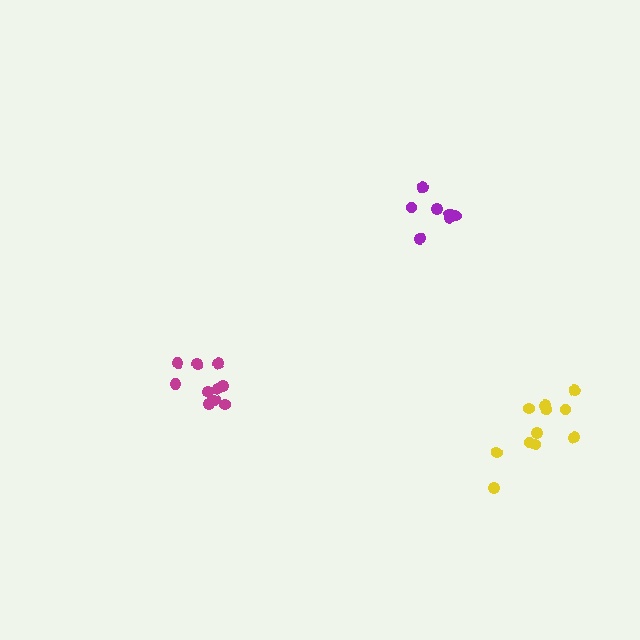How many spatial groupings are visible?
There are 3 spatial groupings.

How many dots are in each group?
Group 1: 7 dots, Group 2: 10 dots, Group 3: 11 dots (28 total).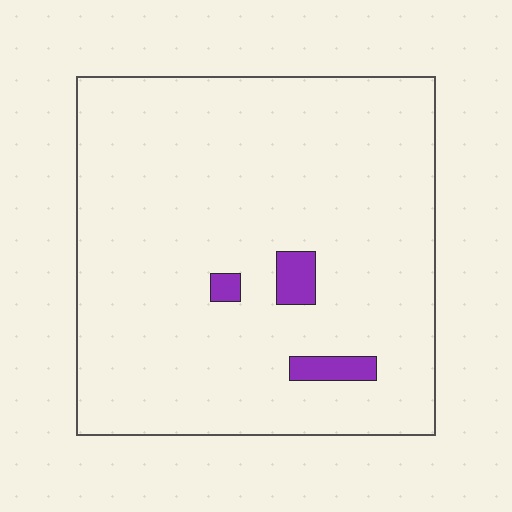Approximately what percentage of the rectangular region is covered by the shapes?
Approximately 5%.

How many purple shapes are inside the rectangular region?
3.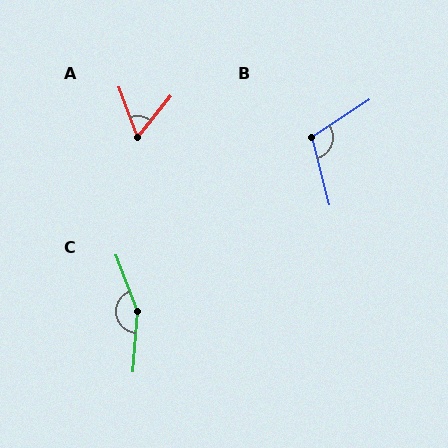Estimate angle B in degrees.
Approximately 109 degrees.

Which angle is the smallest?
A, at approximately 58 degrees.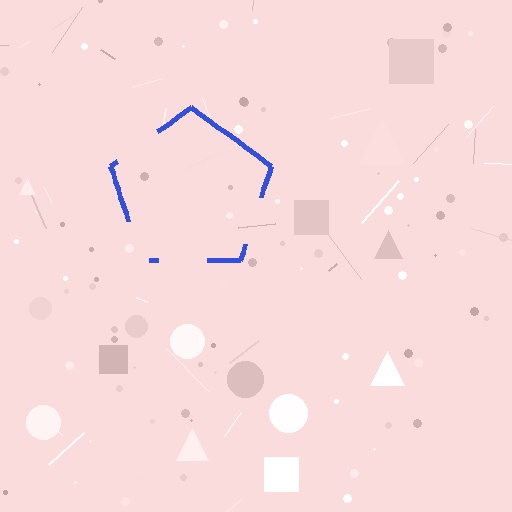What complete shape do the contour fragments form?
The contour fragments form a pentagon.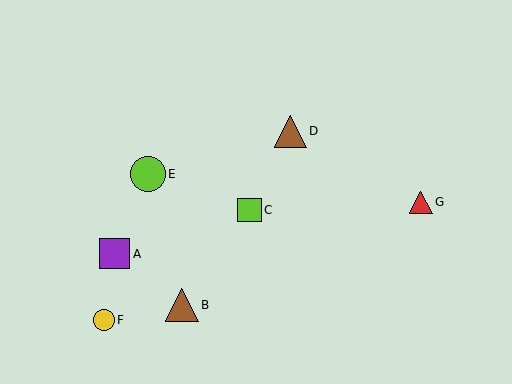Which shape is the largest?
The lime circle (labeled E) is the largest.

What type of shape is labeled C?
Shape C is a lime square.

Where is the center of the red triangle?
The center of the red triangle is at (421, 202).